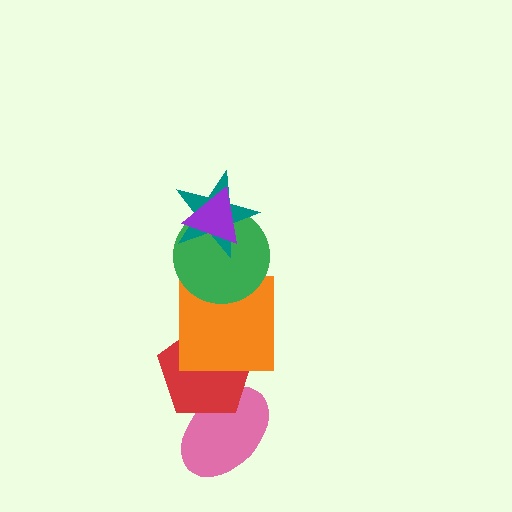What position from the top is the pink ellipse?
The pink ellipse is 6th from the top.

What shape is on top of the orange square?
The green circle is on top of the orange square.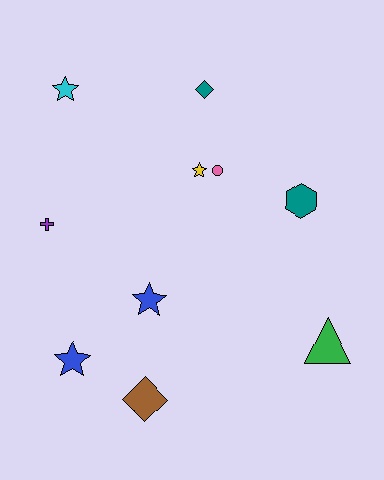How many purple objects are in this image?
There is 1 purple object.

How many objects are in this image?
There are 10 objects.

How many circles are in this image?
There is 1 circle.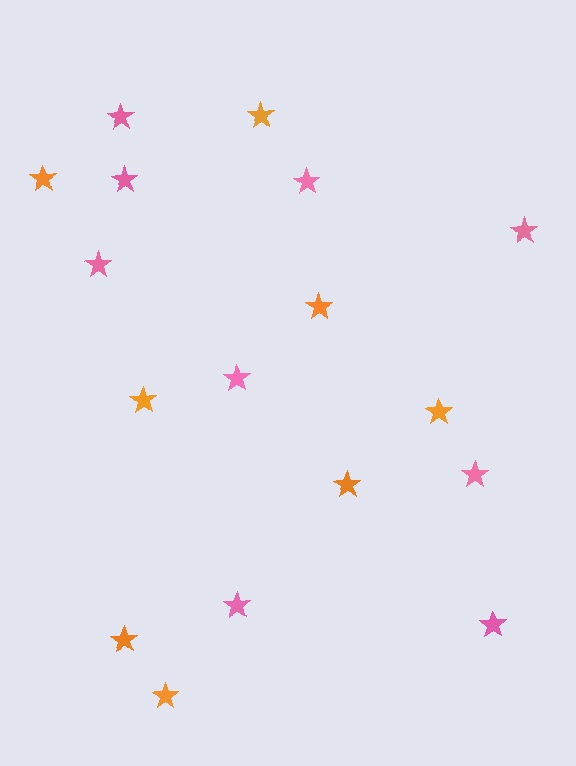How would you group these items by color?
There are 2 groups: one group of orange stars (8) and one group of pink stars (9).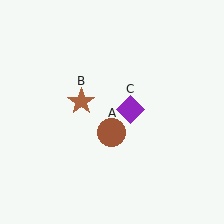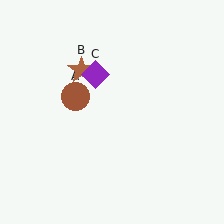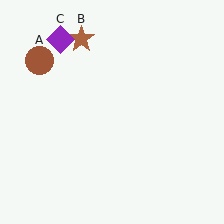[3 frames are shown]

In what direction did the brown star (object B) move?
The brown star (object B) moved up.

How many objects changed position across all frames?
3 objects changed position: brown circle (object A), brown star (object B), purple diamond (object C).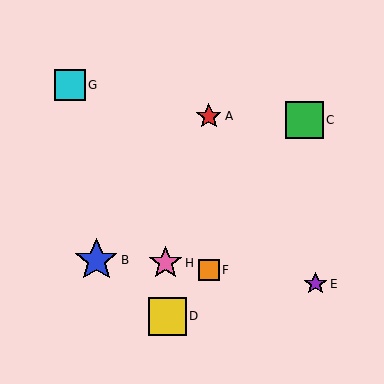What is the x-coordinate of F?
Object F is at x≈209.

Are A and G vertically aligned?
No, A is at x≈209 and G is at x≈70.